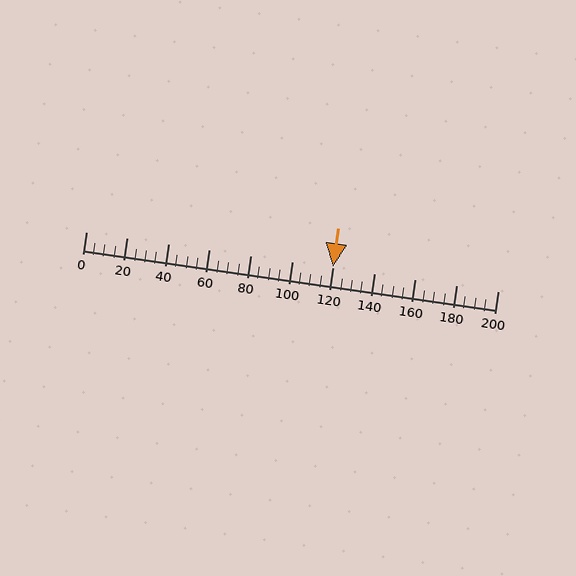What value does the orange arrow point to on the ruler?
The orange arrow points to approximately 120.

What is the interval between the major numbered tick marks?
The major tick marks are spaced 20 units apart.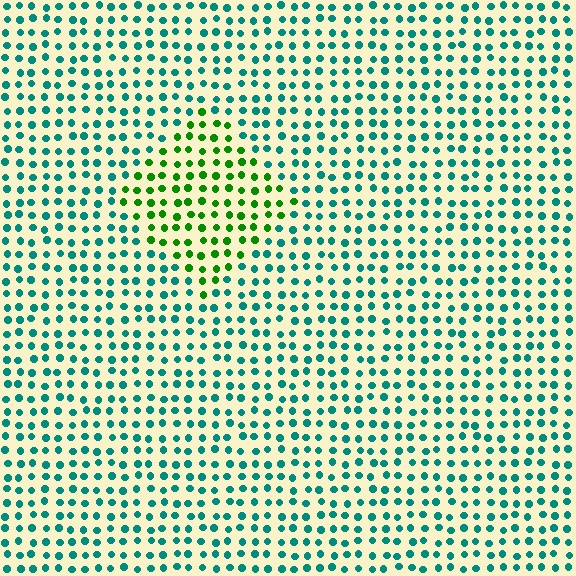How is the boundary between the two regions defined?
The boundary is defined purely by a slight shift in hue (about 56 degrees). Spacing, size, and orientation are identical on both sides.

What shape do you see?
I see a diamond.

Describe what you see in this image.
The image is filled with small teal elements in a uniform arrangement. A diamond-shaped region is visible where the elements are tinted to a slightly different hue, forming a subtle color boundary.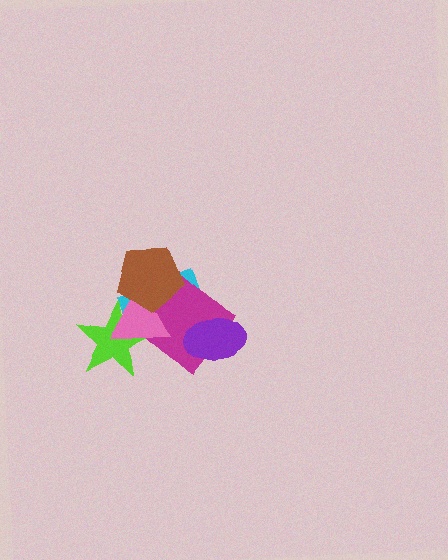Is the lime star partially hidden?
Yes, it is partially covered by another shape.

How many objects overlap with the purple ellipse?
1 object overlaps with the purple ellipse.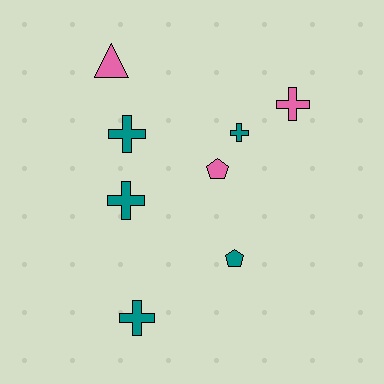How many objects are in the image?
There are 8 objects.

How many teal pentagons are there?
There is 1 teal pentagon.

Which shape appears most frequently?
Cross, with 5 objects.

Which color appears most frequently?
Teal, with 5 objects.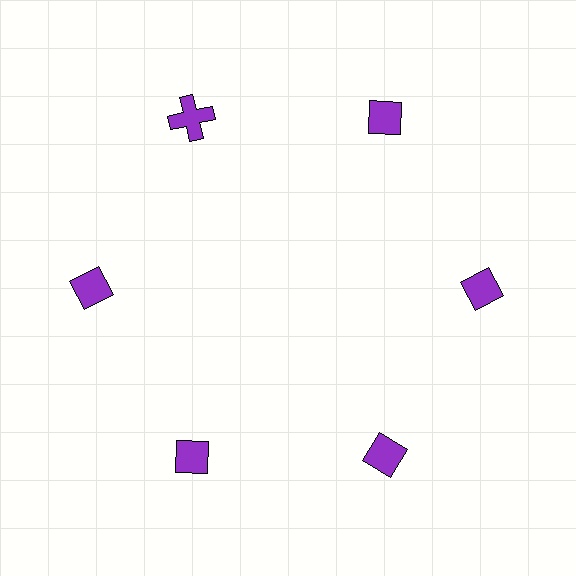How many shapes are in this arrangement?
There are 6 shapes arranged in a ring pattern.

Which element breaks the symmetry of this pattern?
The purple cross at roughly the 11 o'clock position breaks the symmetry. All other shapes are purple diamonds.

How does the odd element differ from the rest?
It has a different shape: cross instead of diamond.